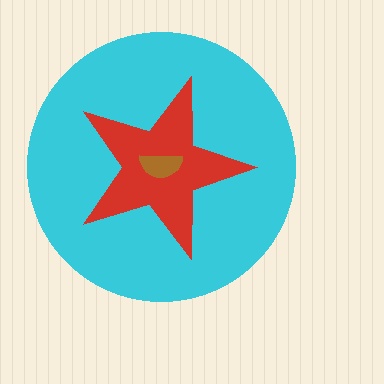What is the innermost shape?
The brown semicircle.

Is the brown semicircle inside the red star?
Yes.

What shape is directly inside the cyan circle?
The red star.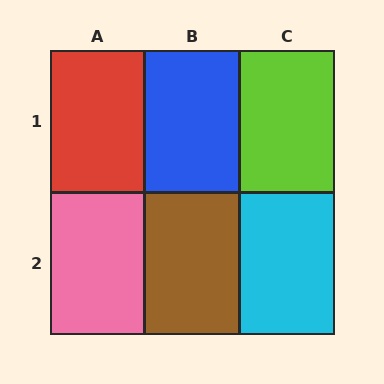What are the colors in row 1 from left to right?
Red, blue, lime.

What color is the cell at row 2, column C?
Cyan.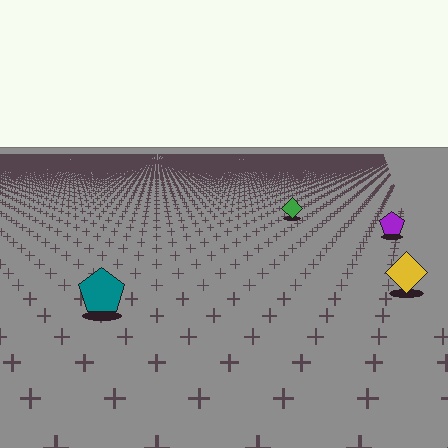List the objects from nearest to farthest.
From nearest to farthest: the teal pentagon, the yellow diamond, the purple pentagon, the green diamond.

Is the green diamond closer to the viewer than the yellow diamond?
No. The yellow diamond is closer — you can tell from the texture gradient: the ground texture is coarser near it.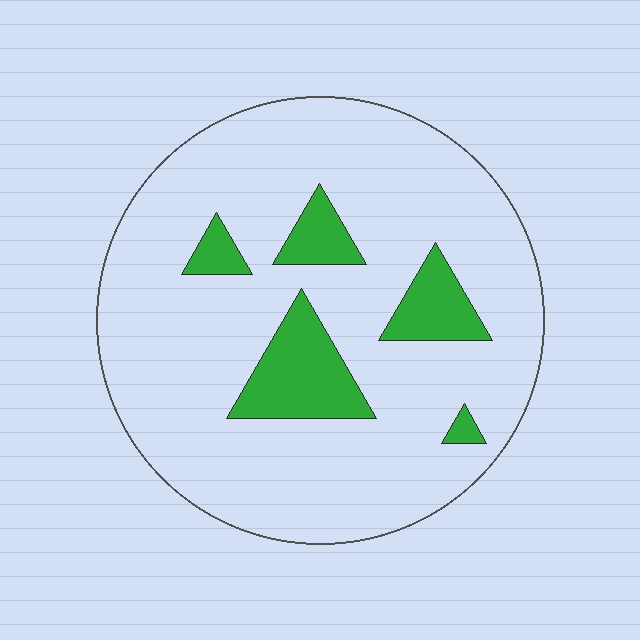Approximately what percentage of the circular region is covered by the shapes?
Approximately 15%.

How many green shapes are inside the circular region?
5.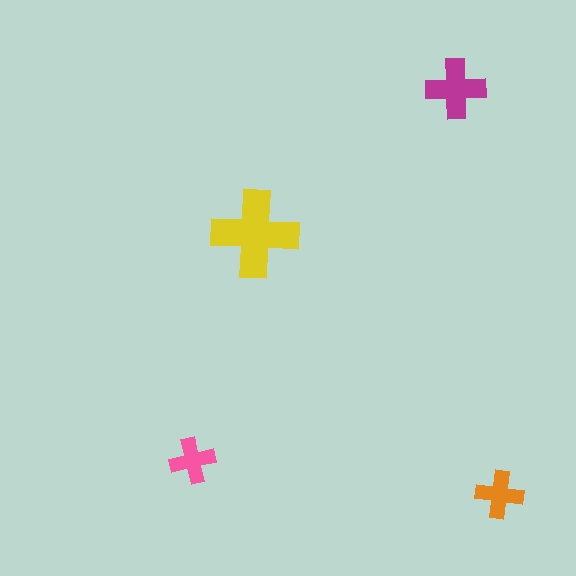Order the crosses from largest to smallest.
the yellow one, the magenta one, the orange one, the pink one.